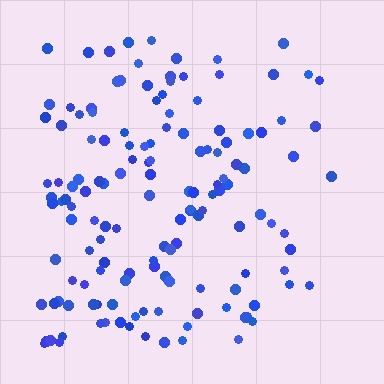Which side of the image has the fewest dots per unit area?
The right.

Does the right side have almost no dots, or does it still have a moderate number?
Still a moderate number, just noticeably fewer than the left.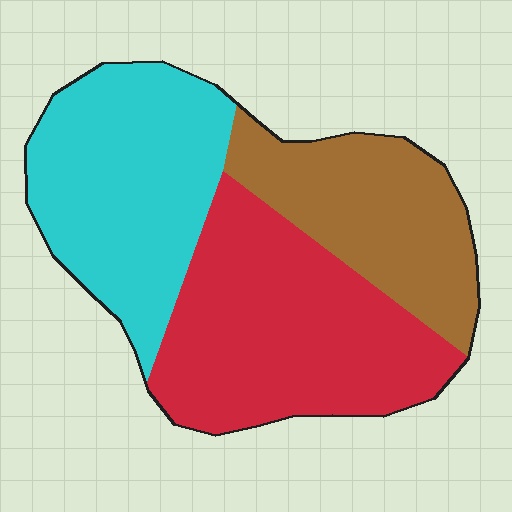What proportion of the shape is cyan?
Cyan takes up about one third (1/3) of the shape.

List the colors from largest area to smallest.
From largest to smallest: red, cyan, brown.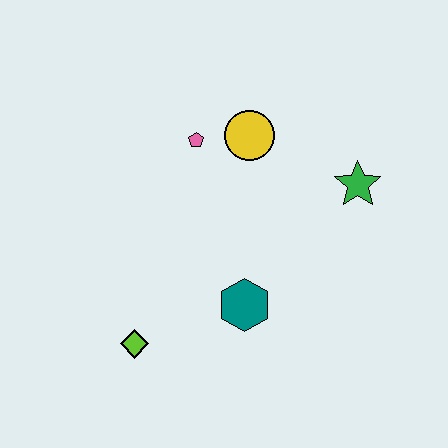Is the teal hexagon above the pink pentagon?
No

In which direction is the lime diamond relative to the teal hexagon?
The lime diamond is to the left of the teal hexagon.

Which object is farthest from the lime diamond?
The green star is farthest from the lime diamond.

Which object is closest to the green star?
The yellow circle is closest to the green star.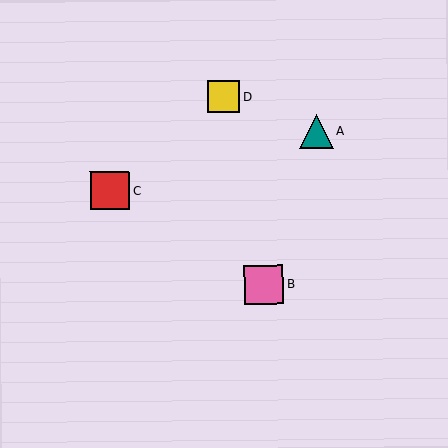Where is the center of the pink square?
The center of the pink square is at (264, 284).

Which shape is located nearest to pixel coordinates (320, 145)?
The teal triangle (labeled A) at (316, 132) is nearest to that location.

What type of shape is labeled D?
Shape D is a yellow square.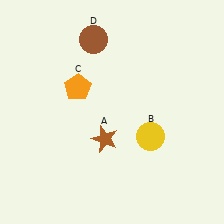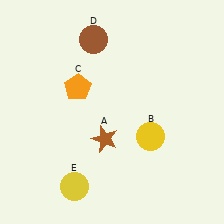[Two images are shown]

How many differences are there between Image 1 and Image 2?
There is 1 difference between the two images.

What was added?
A yellow circle (E) was added in Image 2.